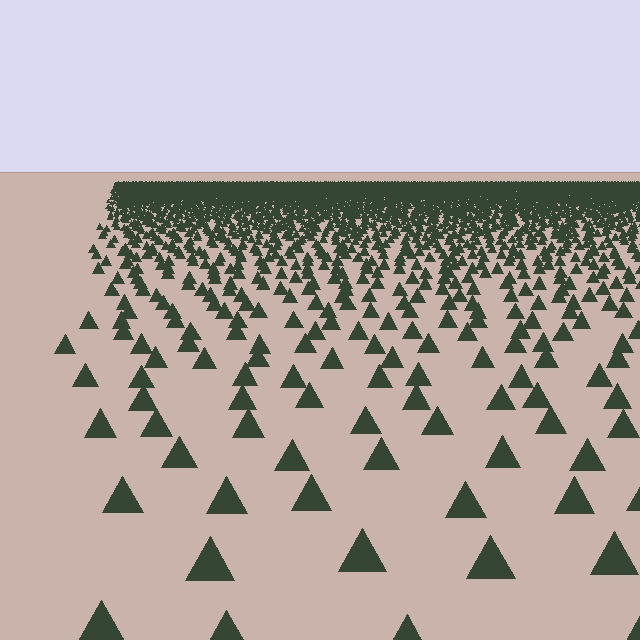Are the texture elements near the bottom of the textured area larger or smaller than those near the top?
Larger. Near the bottom, elements are closer to the viewer and appear at a bigger on-screen size.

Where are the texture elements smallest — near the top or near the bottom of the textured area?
Near the top.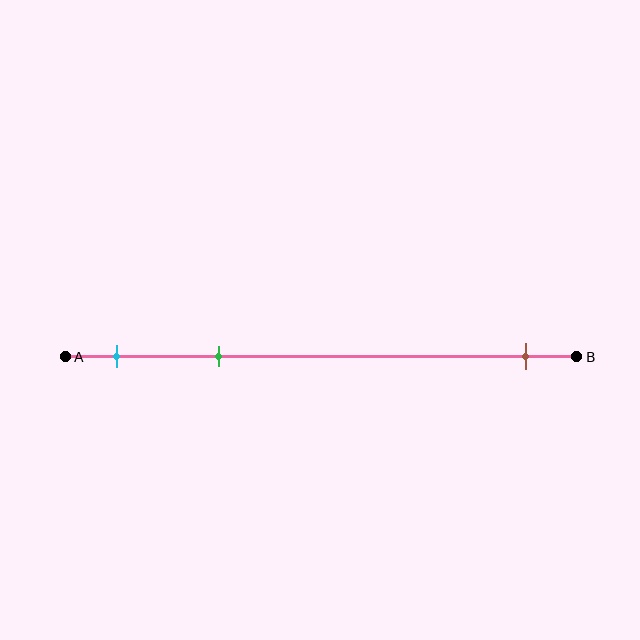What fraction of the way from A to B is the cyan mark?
The cyan mark is approximately 10% (0.1) of the way from A to B.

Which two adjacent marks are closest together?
The cyan and green marks are the closest adjacent pair.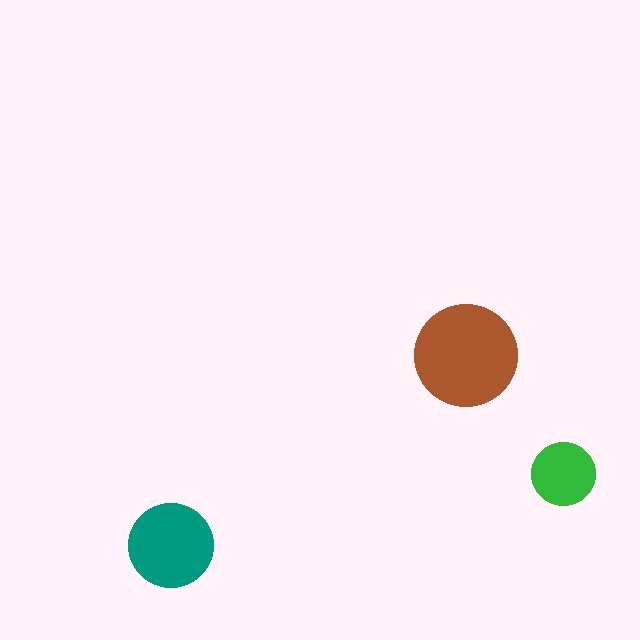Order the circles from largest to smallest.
the brown one, the teal one, the green one.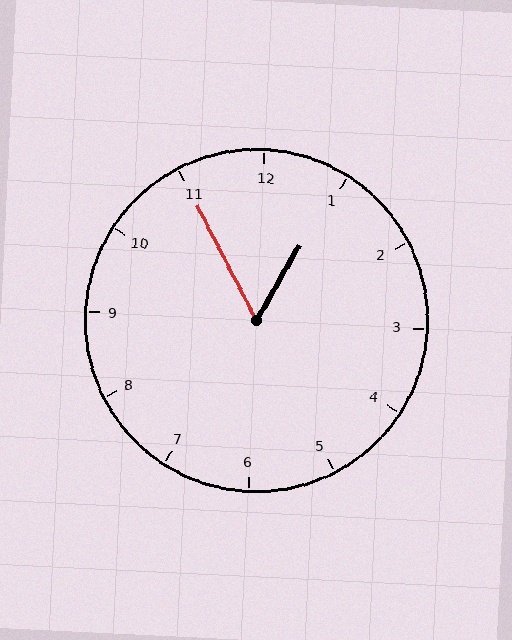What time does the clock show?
12:55.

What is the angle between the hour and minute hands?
Approximately 58 degrees.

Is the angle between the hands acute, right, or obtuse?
It is acute.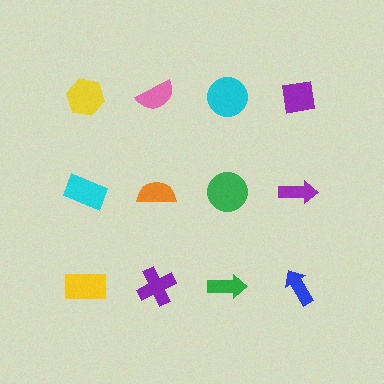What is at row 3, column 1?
A yellow rectangle.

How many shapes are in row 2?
4 shapes.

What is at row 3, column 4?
A blue arrow.